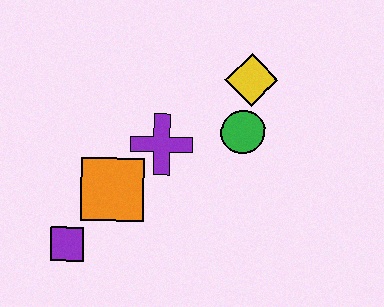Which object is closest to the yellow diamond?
The green circle is closest to the yellow diamond.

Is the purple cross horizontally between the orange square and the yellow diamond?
Yes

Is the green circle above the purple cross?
Yes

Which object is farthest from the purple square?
The yellow diamond is farthest from the purple square.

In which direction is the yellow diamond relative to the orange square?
The yellow diamond is to the right of the orange square.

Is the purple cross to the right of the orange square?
Yes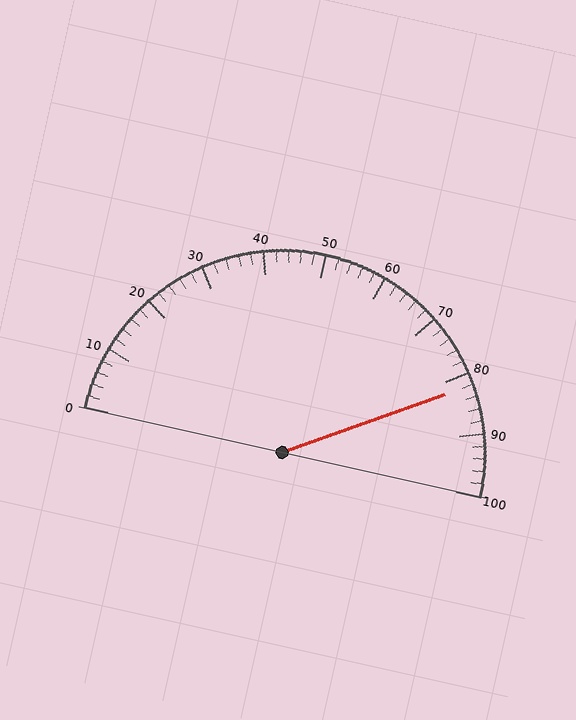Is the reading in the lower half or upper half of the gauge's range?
The reading is in the upper half of the range (0 to 100).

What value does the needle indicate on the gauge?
The needle indicates approximately 82.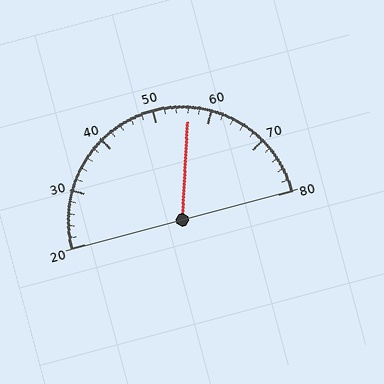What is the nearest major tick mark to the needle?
The nearest major tick mark is 60.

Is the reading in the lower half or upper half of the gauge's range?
The reading is in the upper half of the range (20 to 80).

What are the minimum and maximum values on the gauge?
The gauge ranges from 20 to 80.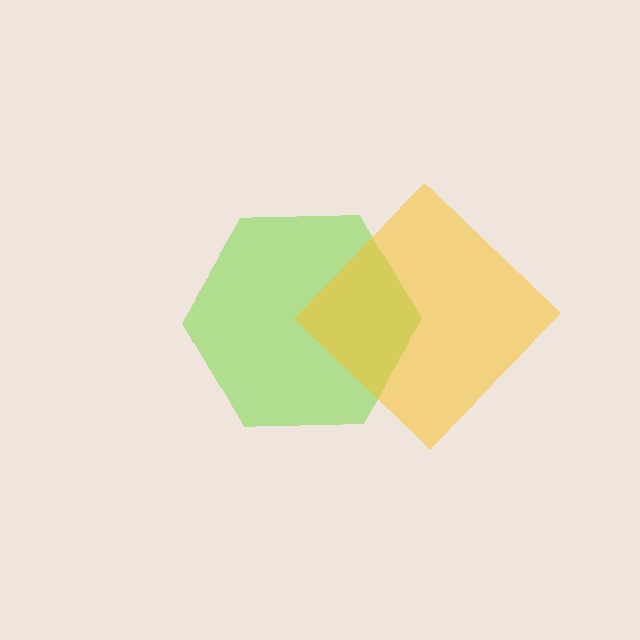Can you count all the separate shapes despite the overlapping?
Yes, there are 2 separate shapes.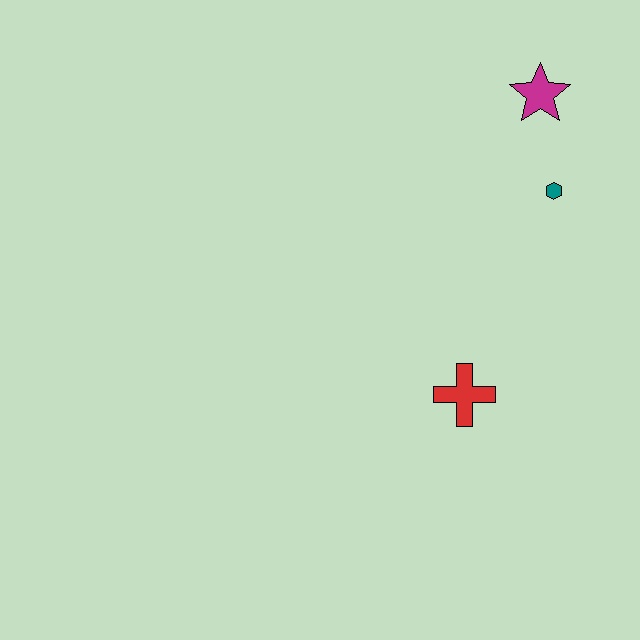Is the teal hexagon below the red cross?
No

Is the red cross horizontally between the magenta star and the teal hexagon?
No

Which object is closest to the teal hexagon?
The magenta star is closest to the teal hexagon.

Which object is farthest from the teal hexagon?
The red cross is farthest from the teal hexagon.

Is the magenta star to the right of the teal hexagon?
No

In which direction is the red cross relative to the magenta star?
The red cross is below the magenta star.